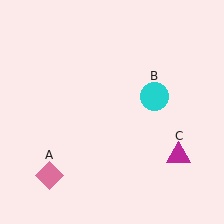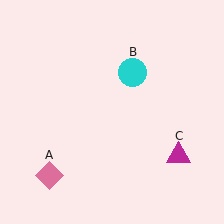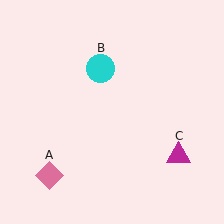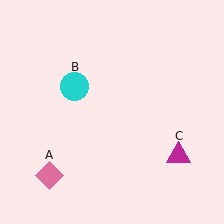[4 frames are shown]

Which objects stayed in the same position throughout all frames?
Pink diamond (object A) and magenta triangle (object C) remained stationary.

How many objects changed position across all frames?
1 object changed position: cyan circle (object B).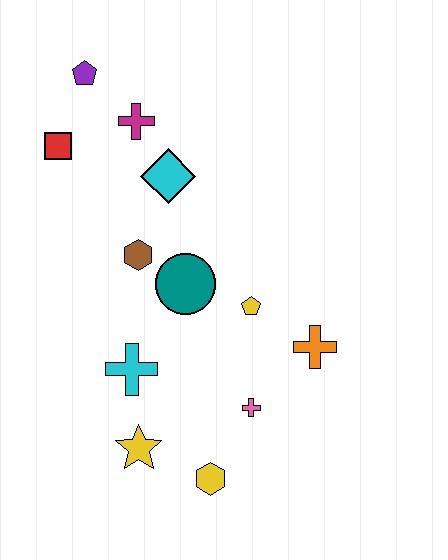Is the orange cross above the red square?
No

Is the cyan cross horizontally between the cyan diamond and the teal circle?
No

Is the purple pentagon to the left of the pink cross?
Yes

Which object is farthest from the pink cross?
The purple pentagon is farthest from the pink cross.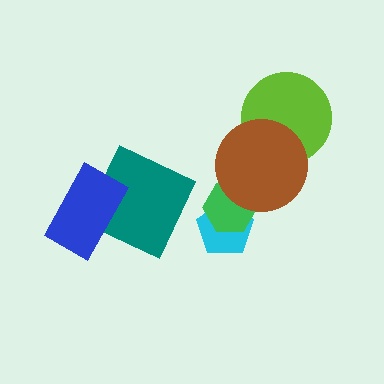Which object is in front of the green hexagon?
The brown circle is in front of the green hexagon.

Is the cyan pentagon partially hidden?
Yes, it is partially covered by another shape.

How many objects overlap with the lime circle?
1 object overlaps with the lime circle.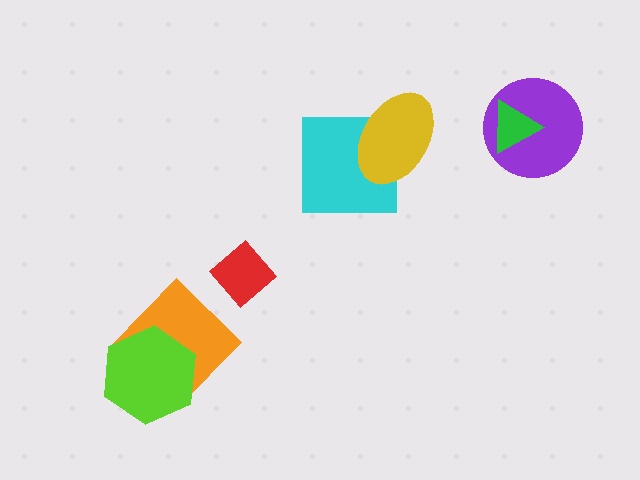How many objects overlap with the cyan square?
1 object overlaps with the cyan square.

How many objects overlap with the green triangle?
1 object overlaps with the green triangle.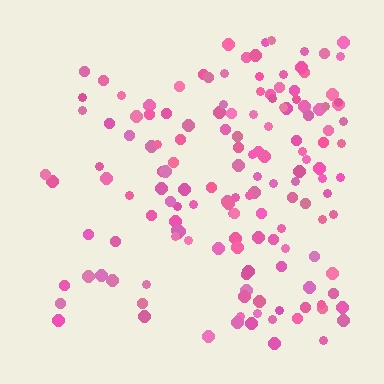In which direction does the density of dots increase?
From left to right, with the right side densest.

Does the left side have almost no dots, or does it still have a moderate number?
Still a moderate number, just noticeably fewer than the right.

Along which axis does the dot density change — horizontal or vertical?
Horizontal.